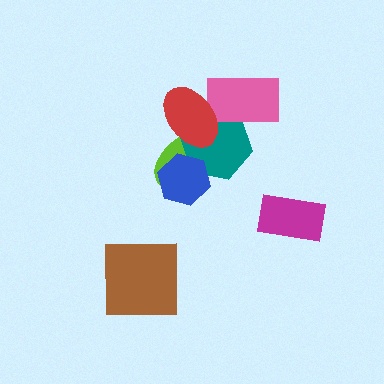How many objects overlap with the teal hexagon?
4 objects overlap with the teal hexagon.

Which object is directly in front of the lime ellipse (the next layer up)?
The teal hexagon is directly in front of the lime ellipse.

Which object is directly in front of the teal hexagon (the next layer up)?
The blue hexagon is directly in front of the teal hexagon.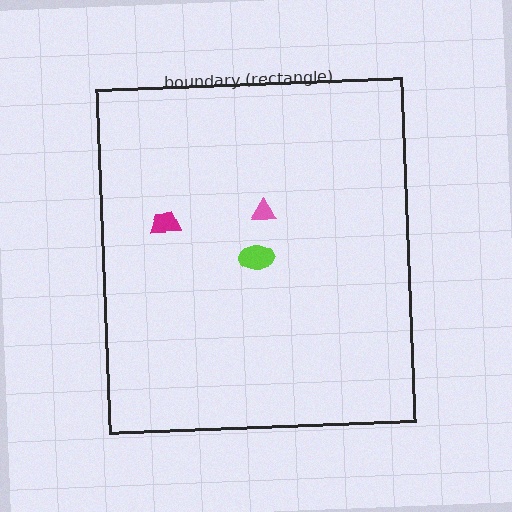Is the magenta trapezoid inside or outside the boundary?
Inside.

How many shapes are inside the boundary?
3 inside, 0 outside.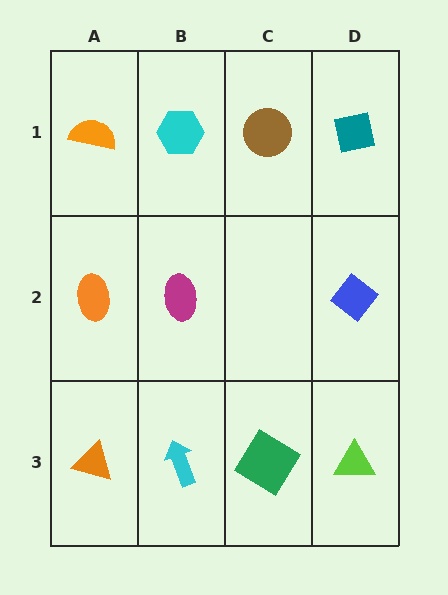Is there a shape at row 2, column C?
No, that cell is empty.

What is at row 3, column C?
A green diamond.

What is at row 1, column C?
A brown circle.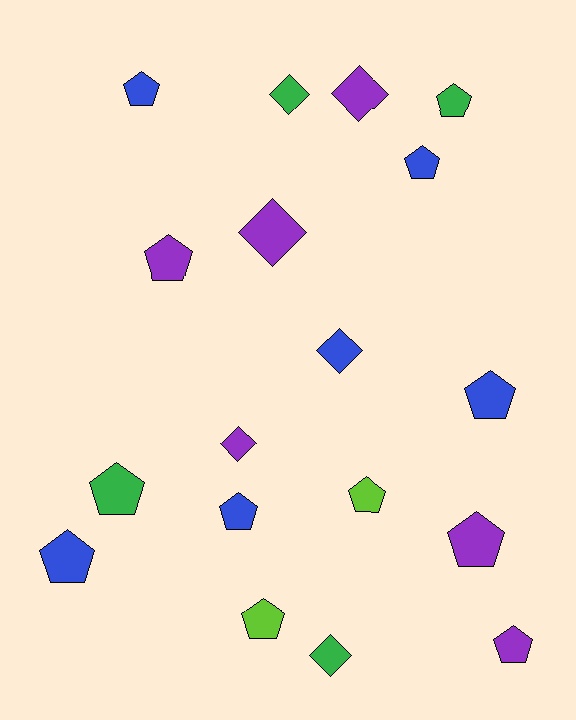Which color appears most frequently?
Blue, with 6 objects.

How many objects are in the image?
There are 18 objects.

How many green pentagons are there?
There are 2 green pentagons.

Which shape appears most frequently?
Pentagon, with 12 objects.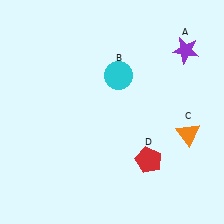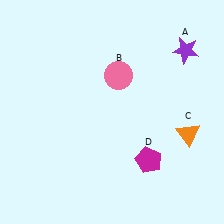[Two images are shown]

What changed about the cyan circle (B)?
In Image 1, B is cyan. In Image 2, it changed to pink.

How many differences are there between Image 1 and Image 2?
There are 2 differences between the two images.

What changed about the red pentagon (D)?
In Image 1, D is red. In Image 2, it changed to magenta.